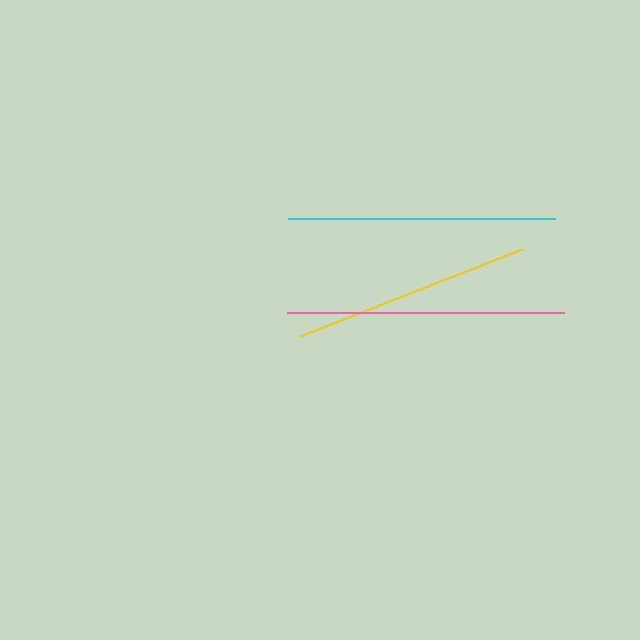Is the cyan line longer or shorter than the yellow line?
The cyan line is longer than the yellow line.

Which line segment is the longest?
The pink line is the longest at approximately 277 pixels.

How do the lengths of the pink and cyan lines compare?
The pink and cyan lines are approximately the same length.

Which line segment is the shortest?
The yellow line is the shortest at approximately 238 pixels.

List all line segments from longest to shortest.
From longest to shortest: pink, cyan, yellow.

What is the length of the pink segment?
The pink segment is approximately 277 pixels long.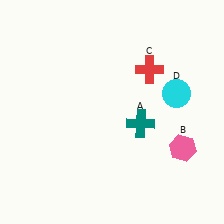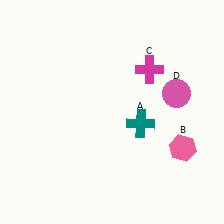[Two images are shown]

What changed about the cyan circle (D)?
In Image 1, D is cyan. In Image 2, it changed to pink.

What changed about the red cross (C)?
In Image 1, C is red. In Image 2, it changed to magenta.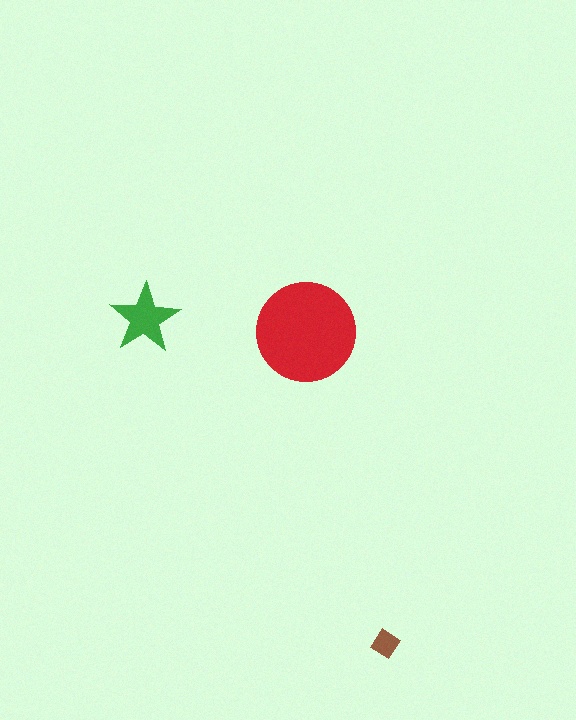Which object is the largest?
The red circle.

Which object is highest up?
The green star is topmost.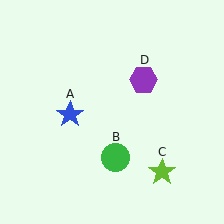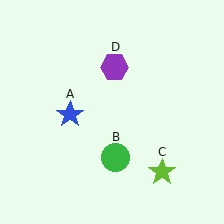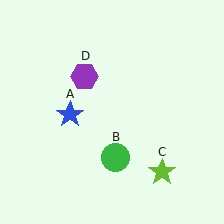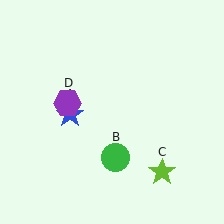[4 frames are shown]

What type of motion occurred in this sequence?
The purple hexagon (object D) rotated counterclockwise around the center of the scene.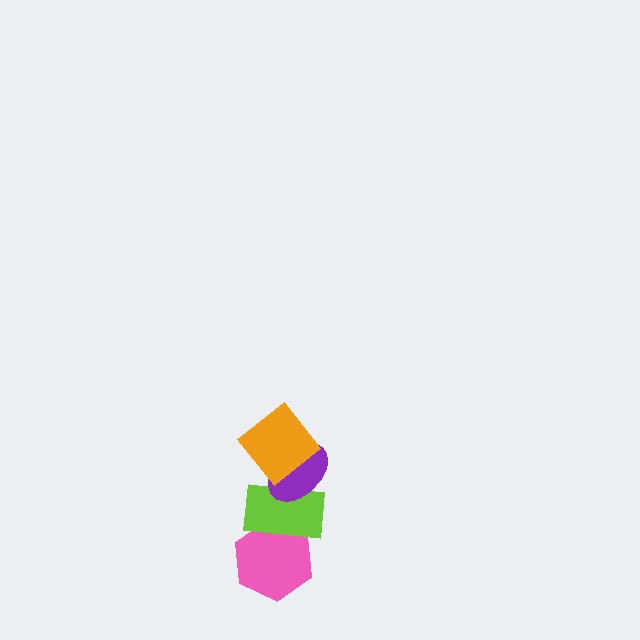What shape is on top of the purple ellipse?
The orange diamond is on top of the purple ellipse.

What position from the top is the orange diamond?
The orange diamond is 1st from the top.